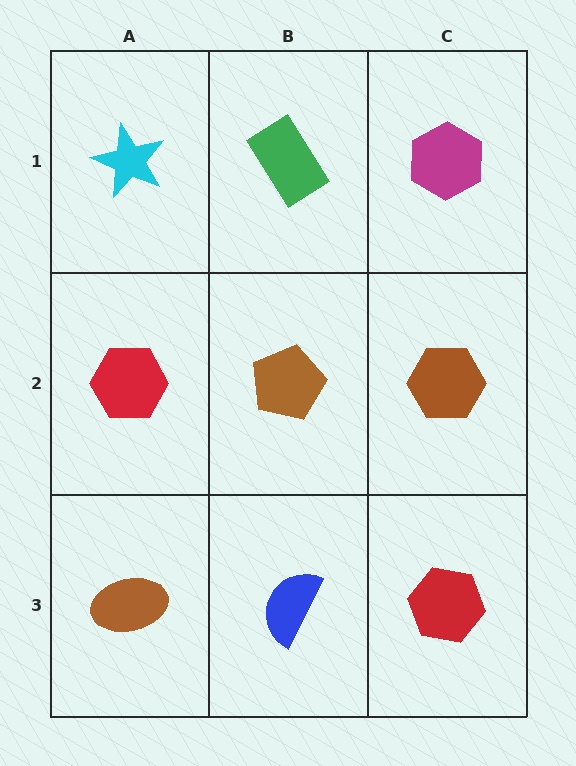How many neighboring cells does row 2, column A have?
3.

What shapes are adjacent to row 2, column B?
A green rectangle (row 1, column B), a blue semicircle (row 3, column B), a red hexagon (row 2, column A), a brown hexagon (row 2, column C).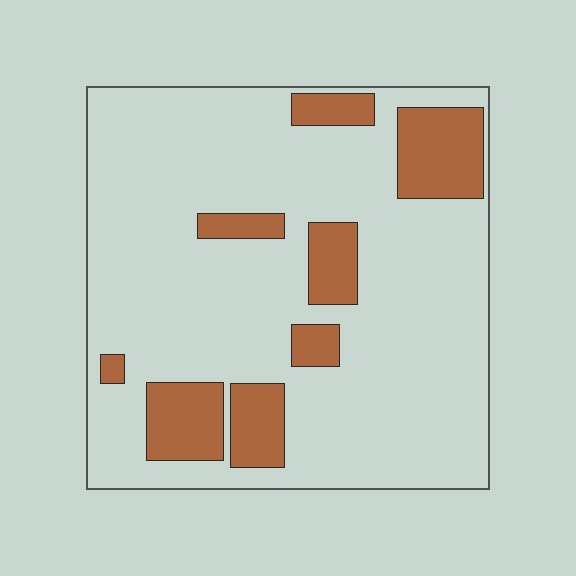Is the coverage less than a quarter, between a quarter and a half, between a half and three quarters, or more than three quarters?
Less than a quarter.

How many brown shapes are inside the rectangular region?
8.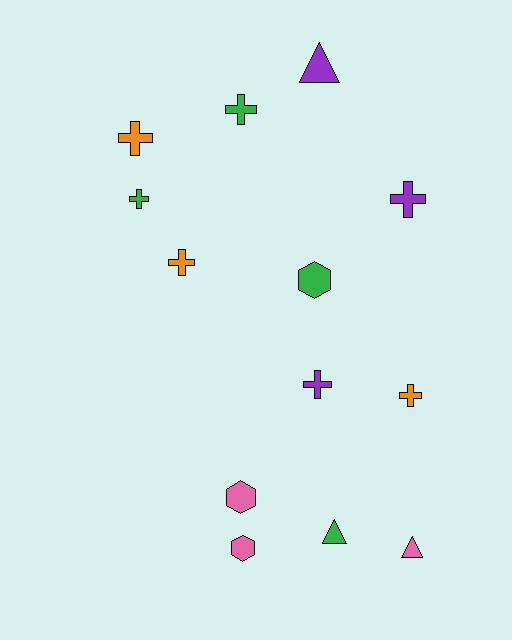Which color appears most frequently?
Green, with 4 objects.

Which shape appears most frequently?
Cross, with 7 objects.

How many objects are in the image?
There are 13 objects.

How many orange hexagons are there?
There are no orange hexagons.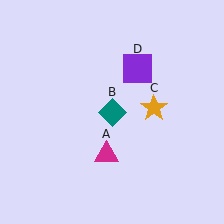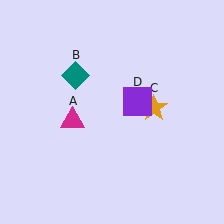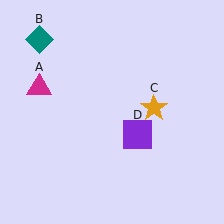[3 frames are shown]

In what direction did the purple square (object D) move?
The purple square (object D) moved down.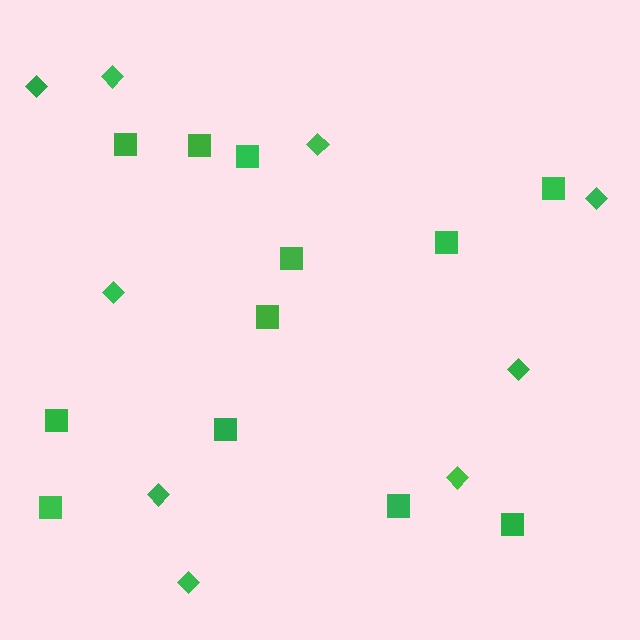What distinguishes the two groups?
There are 2 groups: one group of squares (12) and one group of diamonds (9).